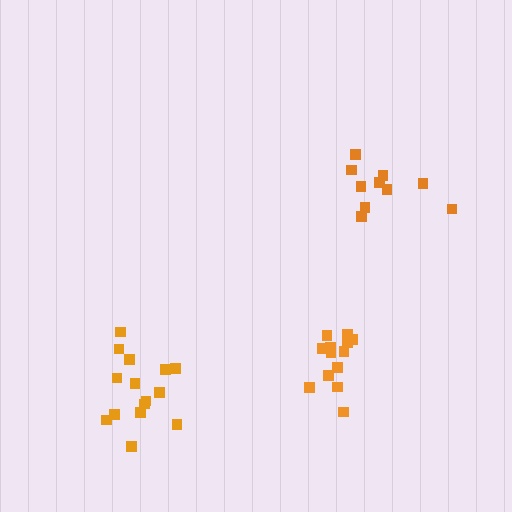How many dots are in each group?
Group 1: 10 dots, Group 2: 15 dots, Group 3: 13 dots (38 total).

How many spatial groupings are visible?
There are 3 spatial groupings.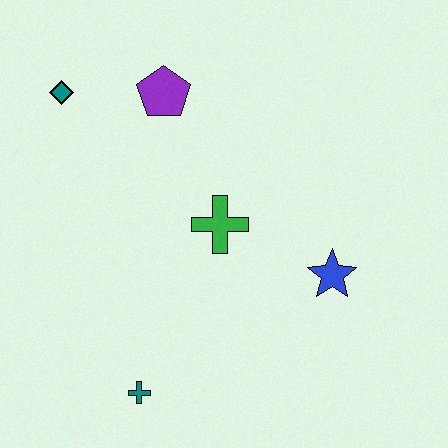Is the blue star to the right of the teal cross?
Yes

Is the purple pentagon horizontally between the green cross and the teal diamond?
Yes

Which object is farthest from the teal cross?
The teal diamond is farthest from the teal cross.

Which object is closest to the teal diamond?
The purple pentagon is closest to the teal diamond.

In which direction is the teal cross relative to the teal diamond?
The teal cross is below the teal diamond.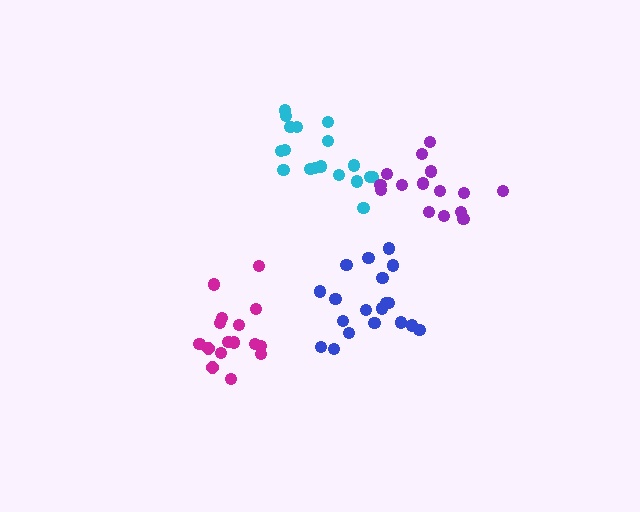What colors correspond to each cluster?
The clusters are colored: cyan, blue, magenta, purple.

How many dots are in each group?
Group 1: 18 dots, Group 2: 19 dots, Group 3: 16 dots, Group 4: 15 dots (68 total).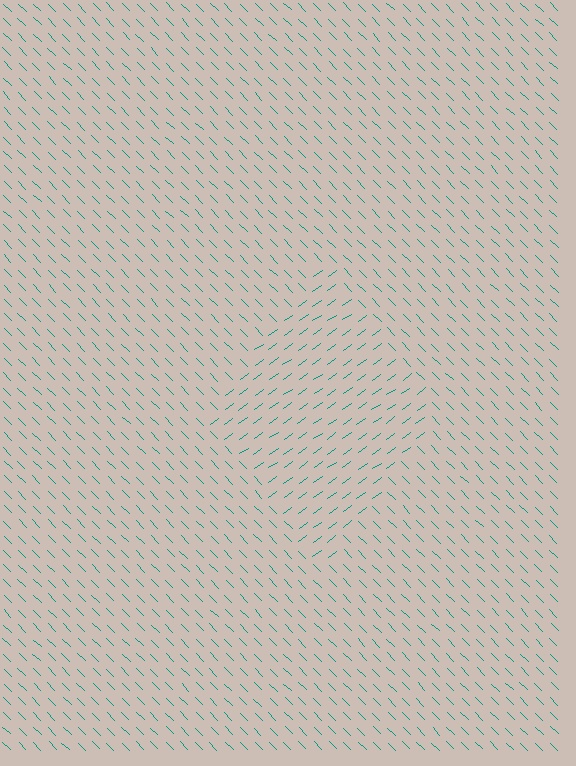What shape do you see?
I see a diamond.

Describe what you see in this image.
The image is filled with small teal line segments. A diamond region in the image has lines oriented differently from the surrounding lines, creating a visible texture boundary.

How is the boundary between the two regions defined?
The boundary is defined purely by a change in line orientation (approximately 81 degrees difference). All lines are the same color and thickness.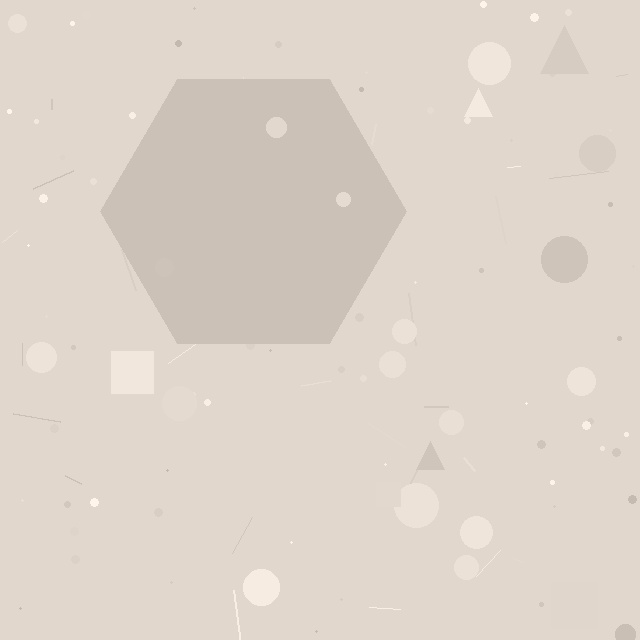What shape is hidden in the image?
A hexagon is hidden in the image.